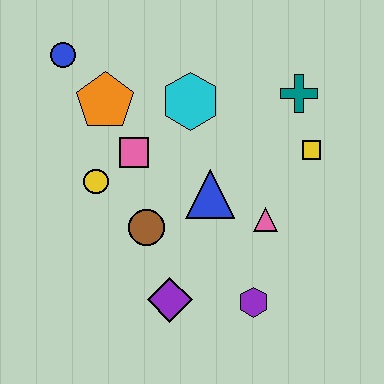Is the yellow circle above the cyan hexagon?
No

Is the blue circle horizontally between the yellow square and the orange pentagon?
No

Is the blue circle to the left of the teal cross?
Yes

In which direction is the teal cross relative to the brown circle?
The teal cross is to the right of the brown circle.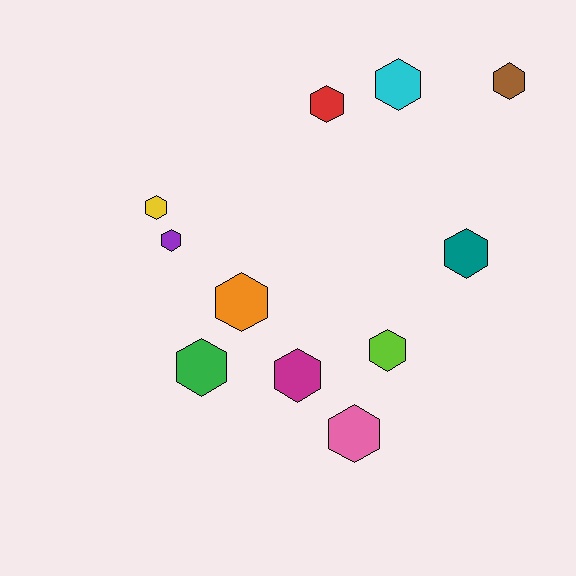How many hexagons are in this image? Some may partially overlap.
There are 11 hexagons.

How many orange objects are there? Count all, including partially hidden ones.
There is 1 orange object.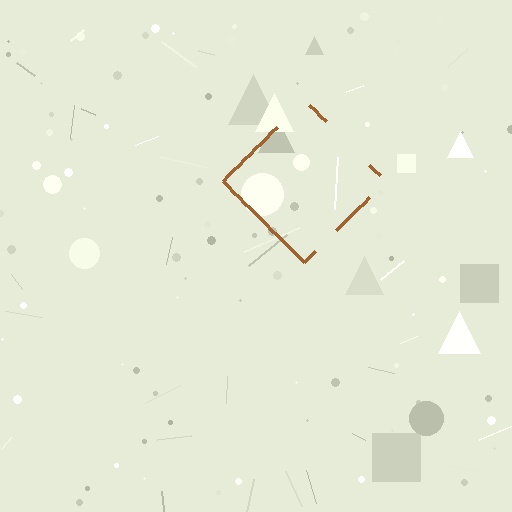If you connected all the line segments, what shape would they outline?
They would outline a diamond.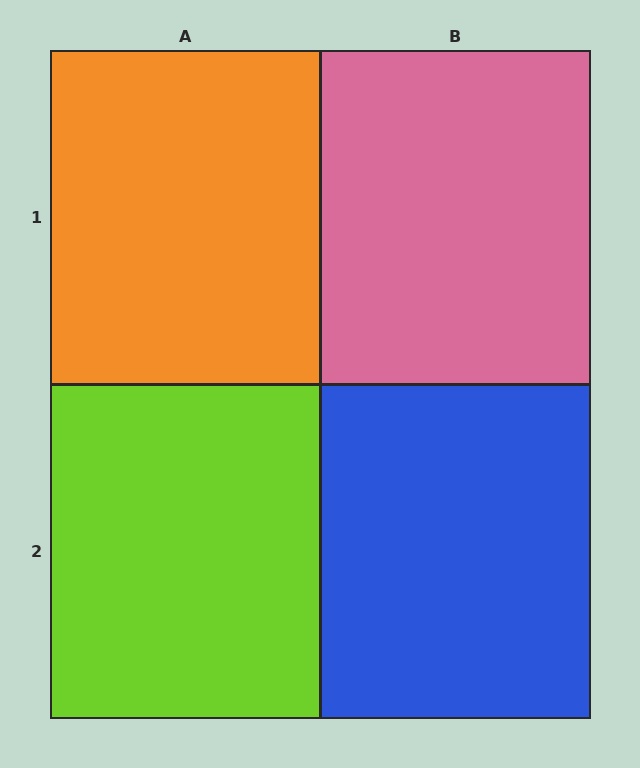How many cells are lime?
1 cell is lime.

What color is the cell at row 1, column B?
Pink.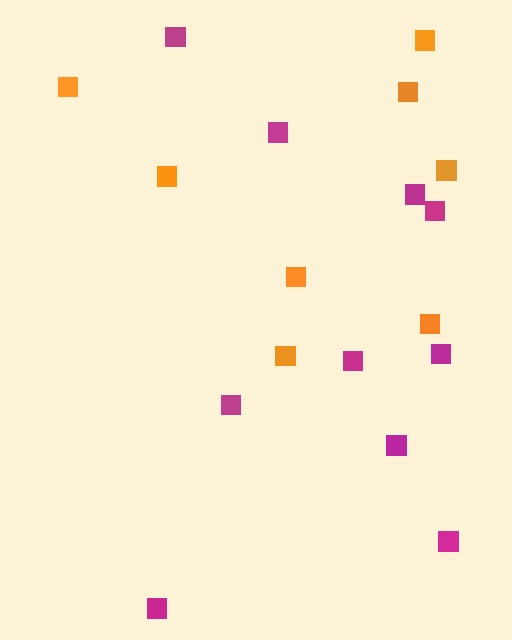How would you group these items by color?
There are 2 groups: one group of orange squares (8) and one group of magenta squares (10).